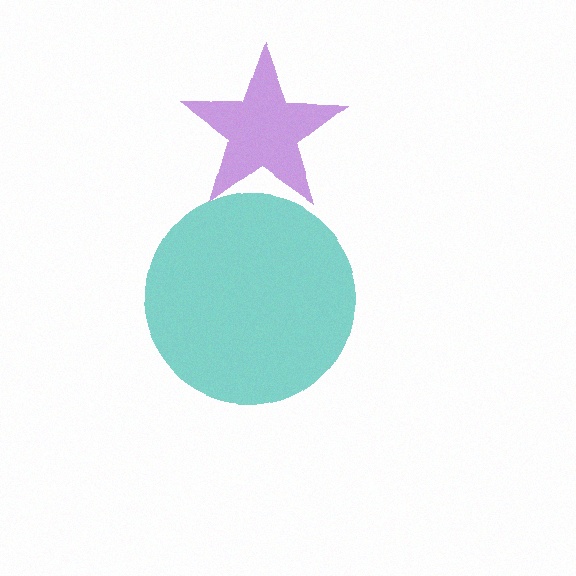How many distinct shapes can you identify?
There are 2 distinct shapes: a purple star, a teal circle.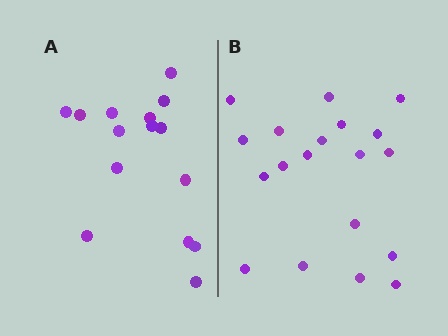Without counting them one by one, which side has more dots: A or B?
Region B (the right region) has more dots.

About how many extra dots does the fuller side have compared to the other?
Region B has about 4 more dots than region A.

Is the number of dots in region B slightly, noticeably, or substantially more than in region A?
Region B has noticeably more, but not dramatically so. The ratio is roughly 1.3 to 1.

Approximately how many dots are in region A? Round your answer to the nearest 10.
About 20 dots. (The exact count is 15, which rounds to 20.)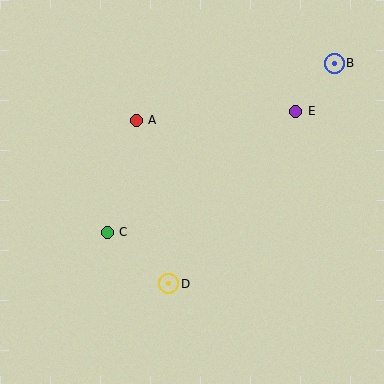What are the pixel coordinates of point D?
Point D is at (169, 284).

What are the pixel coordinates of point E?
Point E is at (296, 111).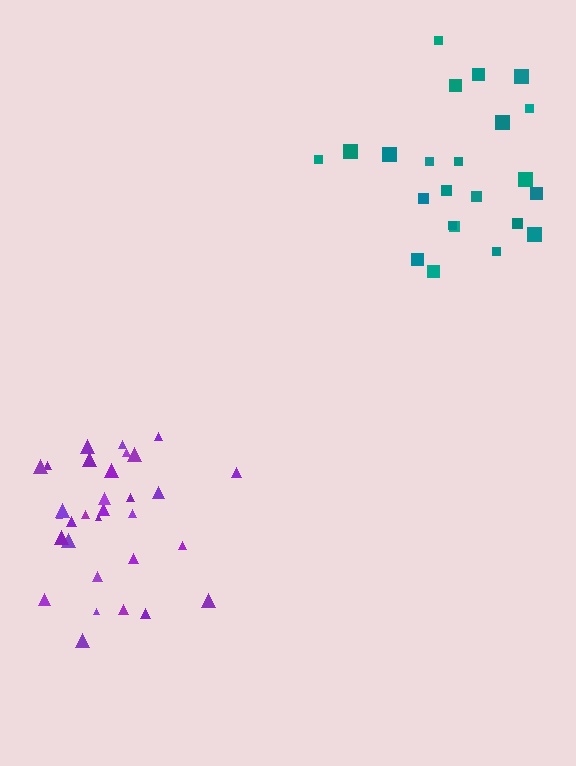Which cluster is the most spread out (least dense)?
Teal.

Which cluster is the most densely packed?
Purple.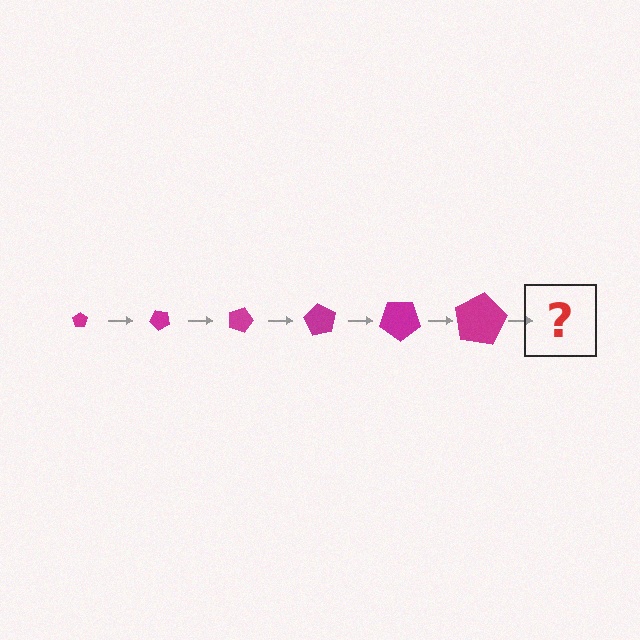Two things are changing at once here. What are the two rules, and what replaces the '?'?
The two rules are that the pentagon grows larger each step and it rotates 45 degrees each step. The '?' should be a pentagon, larger than the previous one and rotated 270 degrees from the start.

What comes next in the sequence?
The next element should be a pentagon, larger than the previous one and rotated 270 degrees from the start.